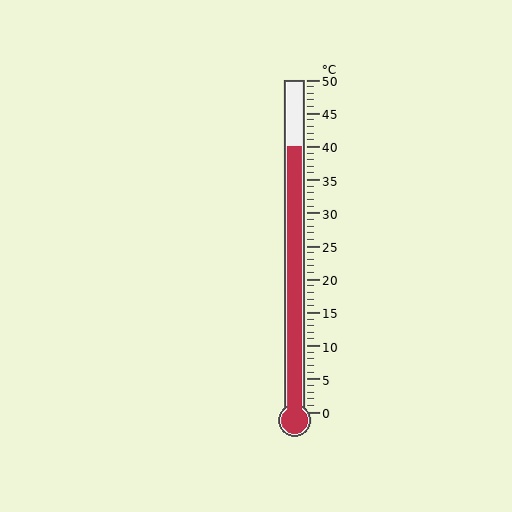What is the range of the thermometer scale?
The thermometer scale ranges from 0°C to 50°C.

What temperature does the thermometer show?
The thermometer shows approximately 40°C.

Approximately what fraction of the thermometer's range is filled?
The thermometer is filled to approximately 80% of its range.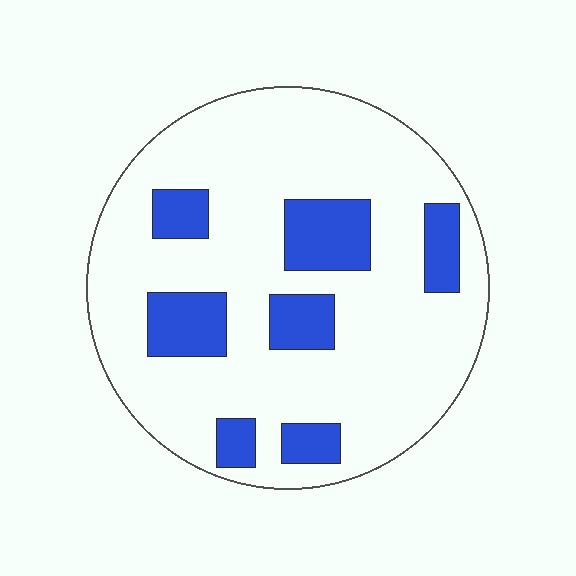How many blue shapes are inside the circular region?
7.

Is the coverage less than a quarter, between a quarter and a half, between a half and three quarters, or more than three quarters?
Less than a quarter.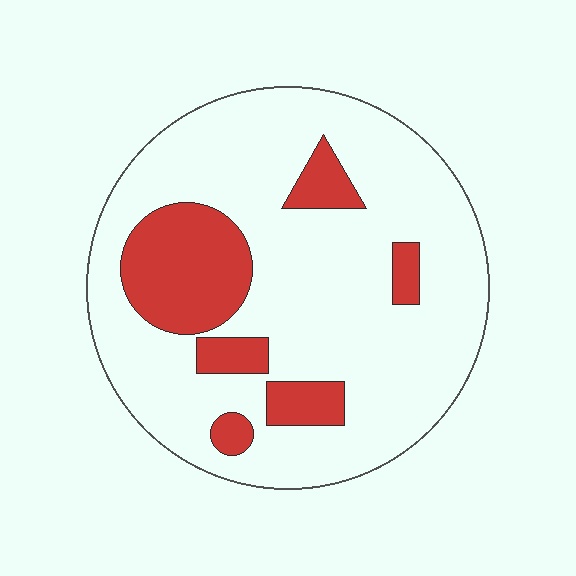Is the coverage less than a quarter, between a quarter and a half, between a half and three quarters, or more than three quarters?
Less than a quarter.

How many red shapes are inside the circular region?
6.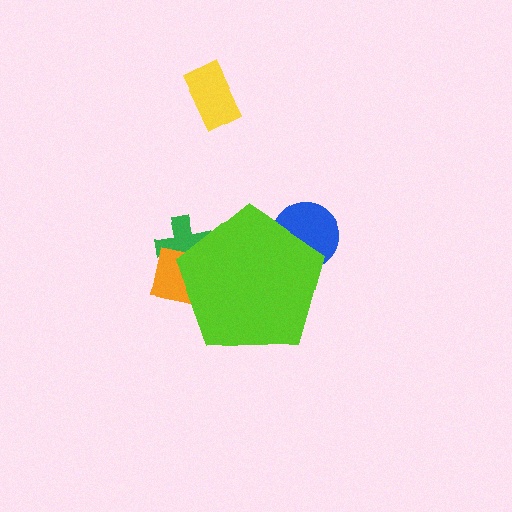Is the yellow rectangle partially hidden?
No, the yellow rectangle is fully visible.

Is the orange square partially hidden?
Yes, the orange square is partially hidden behind the lime pentagon.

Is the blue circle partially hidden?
Yes, the blue circle is partially hidden behind the lime pentagon.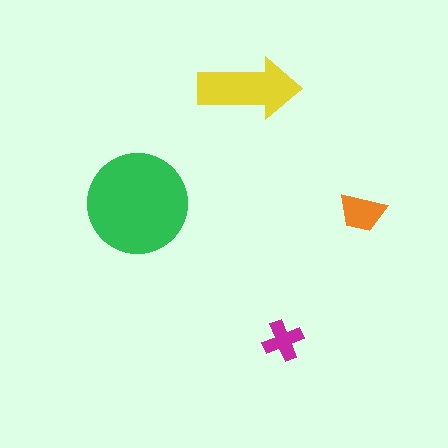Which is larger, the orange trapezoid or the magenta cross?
The orange trapezoid.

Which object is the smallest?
The magenta cross.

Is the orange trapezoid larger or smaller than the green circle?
Smaller.